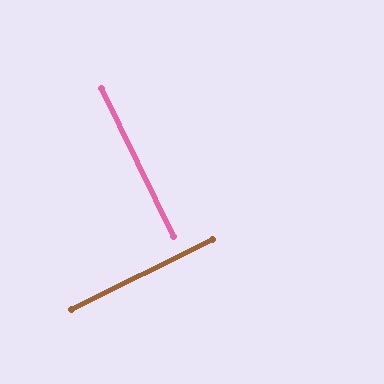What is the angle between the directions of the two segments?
Approximately 89 degrees.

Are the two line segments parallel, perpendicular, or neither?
Perpendicular — they meet at approximately 89°.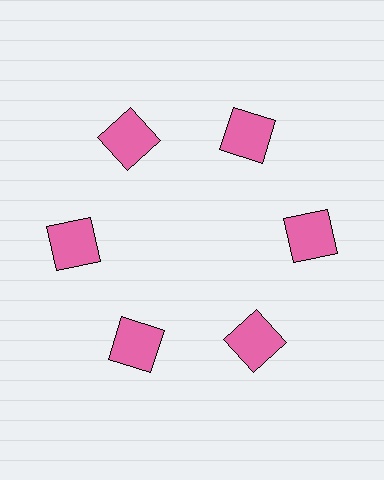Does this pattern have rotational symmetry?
Yes, this pattern has 6-fold rotational symmetry. It looks the same after rotating 60 degrees around the center.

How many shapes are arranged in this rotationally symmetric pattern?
There are 6 shapes, arranged in 6 groups of 1.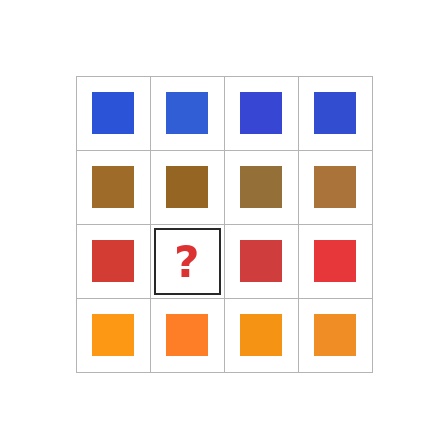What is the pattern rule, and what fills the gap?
The rule is that each row has a consistent color. The gap should be filled with a red square.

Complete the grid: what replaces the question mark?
The question mark should be replaced with a red square.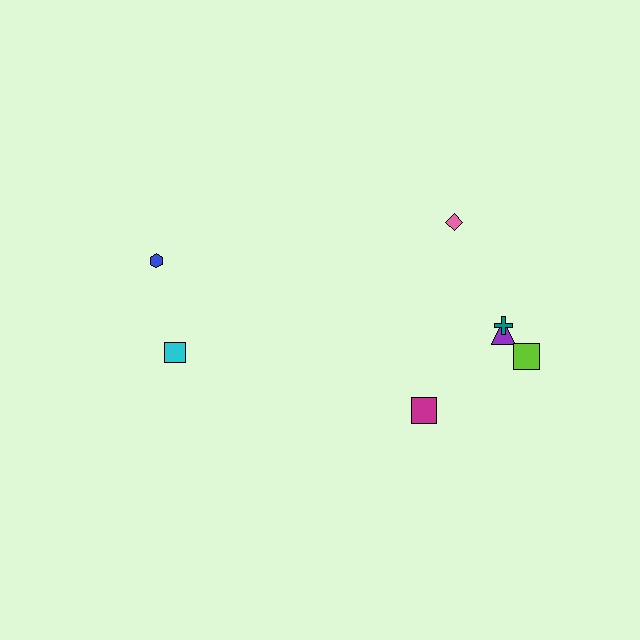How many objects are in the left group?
There are 3 objects.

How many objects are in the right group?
There are 5 objects.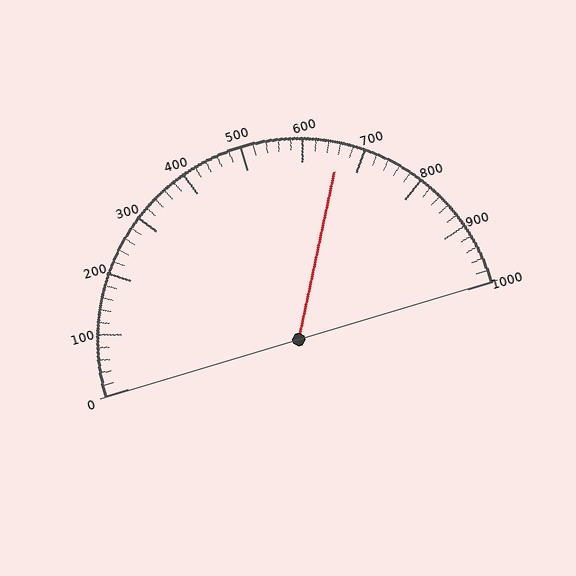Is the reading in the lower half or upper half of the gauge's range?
The reading is in the upper half of the range (0 to 1000).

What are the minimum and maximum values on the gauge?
The gauge ranges from 0 to 1000.